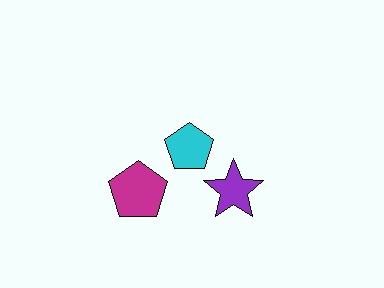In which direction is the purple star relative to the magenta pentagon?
The purple star is to the right of the magenta pentagon.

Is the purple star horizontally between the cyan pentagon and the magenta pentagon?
No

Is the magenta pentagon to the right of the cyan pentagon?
No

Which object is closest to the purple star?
The cyan pentagon is closest to the purple star.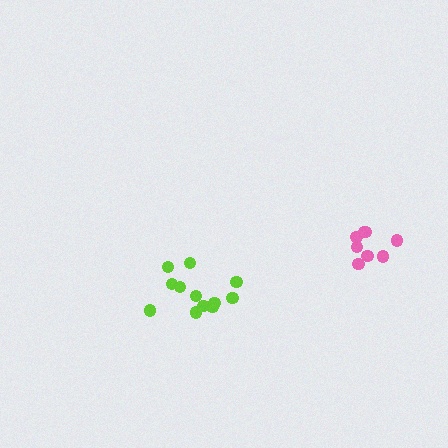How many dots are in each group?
Group 1: 8 dots, Group 2: 12 dots (20 total).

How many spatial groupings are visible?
There are 2 spatial groupings.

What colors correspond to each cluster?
The clusters are colored: pink, lime.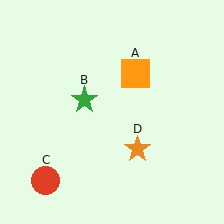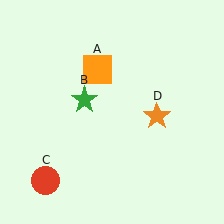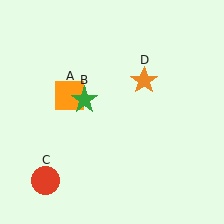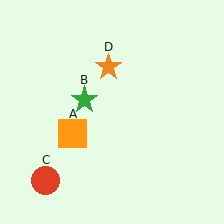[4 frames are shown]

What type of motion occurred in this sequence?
The orange square (object A), orange star (object D) rotated counterclockwise around the center of the scene.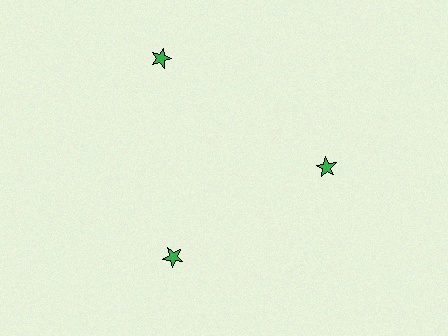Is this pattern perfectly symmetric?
No. The 3 green stars are arranged in a ring, but one element near the 11 o'clock position is pushed outward from the center, breaking the 3-fold rotational symmetry.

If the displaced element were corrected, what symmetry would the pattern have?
It would have 3-fold rotational symmetry — the pattern would map onto itself every 120 degrees.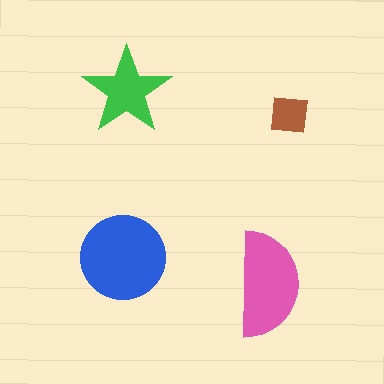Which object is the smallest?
The brown square.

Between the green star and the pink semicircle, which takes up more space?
The pink semicircle.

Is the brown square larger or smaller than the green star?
Smaller.